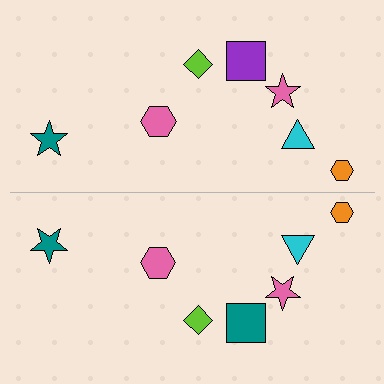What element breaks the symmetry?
The teal square on the bottom side breaks the symmetry — its mirror counterpart is purple.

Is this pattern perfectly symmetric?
No, the pattern is not perfectly symmetric. The teal square on the bottom side breaks the symmetry — its mirror counterpart is purple.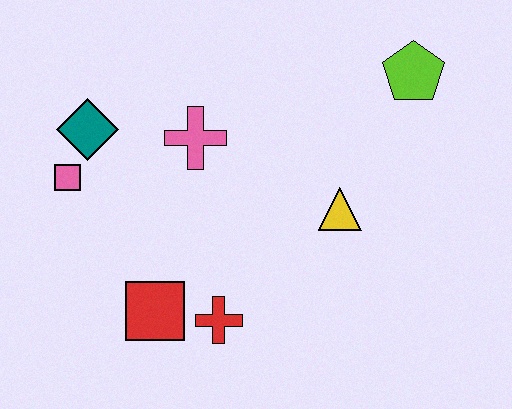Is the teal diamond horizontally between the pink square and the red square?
Yes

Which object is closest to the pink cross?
The teal diamond is closest to the pink cross.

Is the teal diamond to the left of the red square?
Yes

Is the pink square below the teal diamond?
Yes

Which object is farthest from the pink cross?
The lime pentagon is farthest from the pink cross.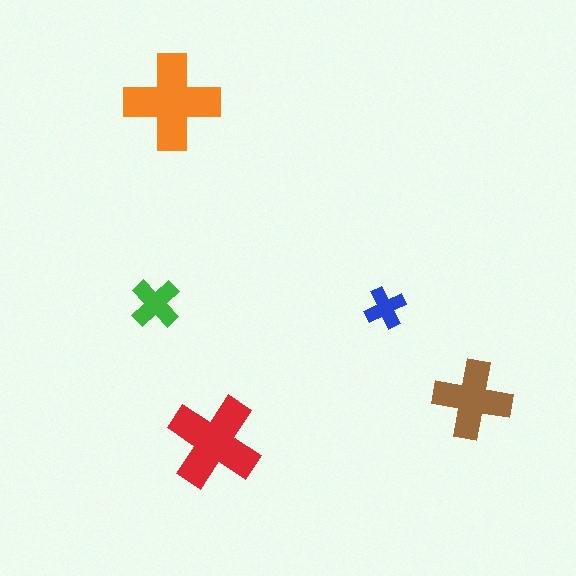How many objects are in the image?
There are 5 objects in the image.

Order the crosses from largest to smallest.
the orange one, the red one, the brown one, the green one, the blue one.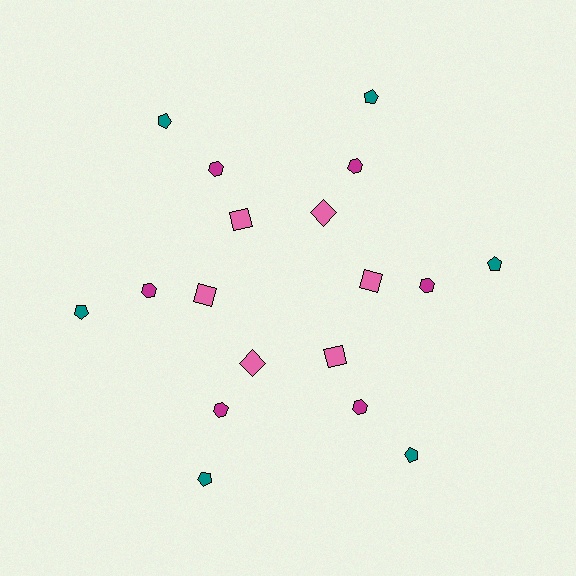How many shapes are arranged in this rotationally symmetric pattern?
There are 18 shapes, arranged in 6 groups of 3.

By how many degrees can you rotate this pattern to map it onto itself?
The pattern maps onto itself every 60 degrees of rotation.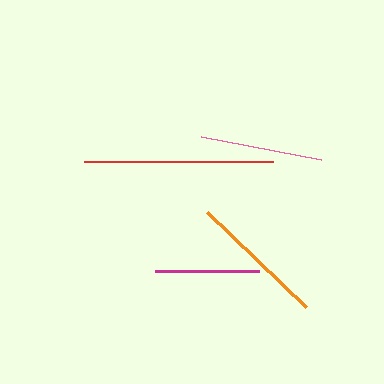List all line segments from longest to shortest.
From longest to shortest: red, orange, pink, magenta.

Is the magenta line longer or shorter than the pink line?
The pink line is longer than the magenta line.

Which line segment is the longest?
The red line is the longest at approximately 189 pixels.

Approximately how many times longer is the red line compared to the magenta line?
The red line is approximately 1.8 times the length of the magenta line.